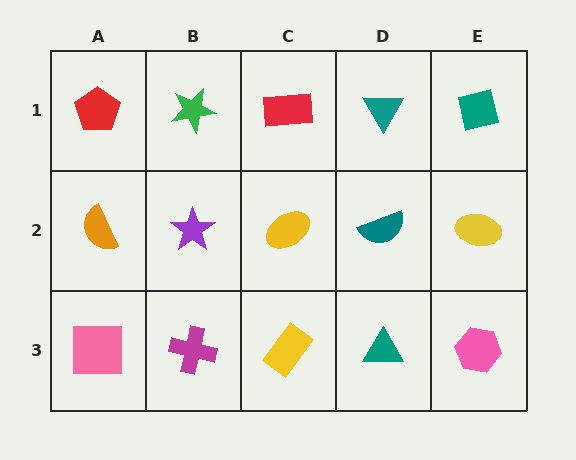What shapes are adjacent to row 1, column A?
An orange semicircle (row 2, column A), a green star (row 1, column B).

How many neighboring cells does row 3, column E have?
2.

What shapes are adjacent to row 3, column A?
An orange semicircle (row 2, column A), a magenta cross (row 3, column B).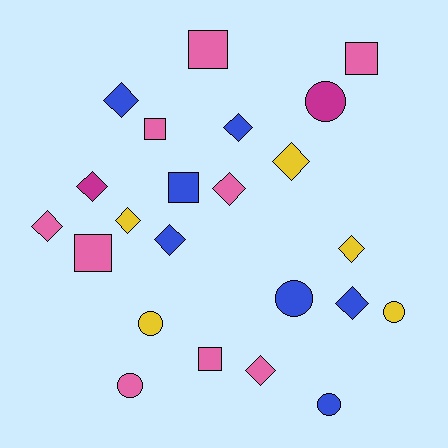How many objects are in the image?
There are 23 objects.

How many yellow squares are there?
There are no yellow squares.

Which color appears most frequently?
Pink, with 9 objects.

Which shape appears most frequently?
Diamond, with 11 objects.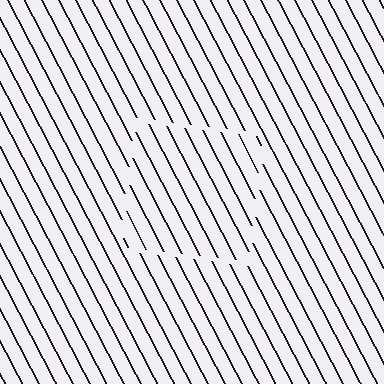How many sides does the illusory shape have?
4 sides — the line-ends trace a square.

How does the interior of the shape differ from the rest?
The interior of the shape contains the same grating, shifted by half a period — the contour is defined by the phase discontinuity where line-ends from the inner and outer gratings abut.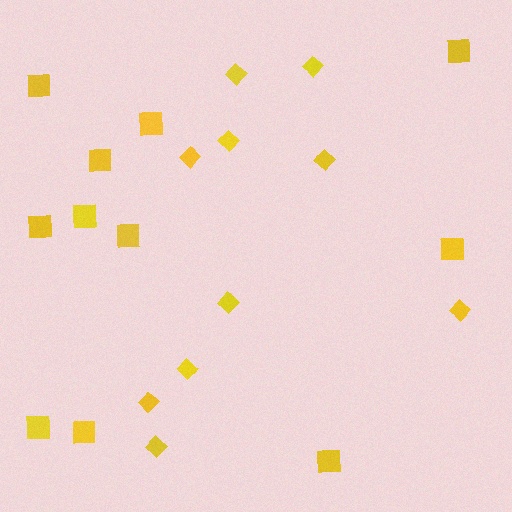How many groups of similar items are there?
There are 2 groups: one group of squares (11) and one group of diamonds (10).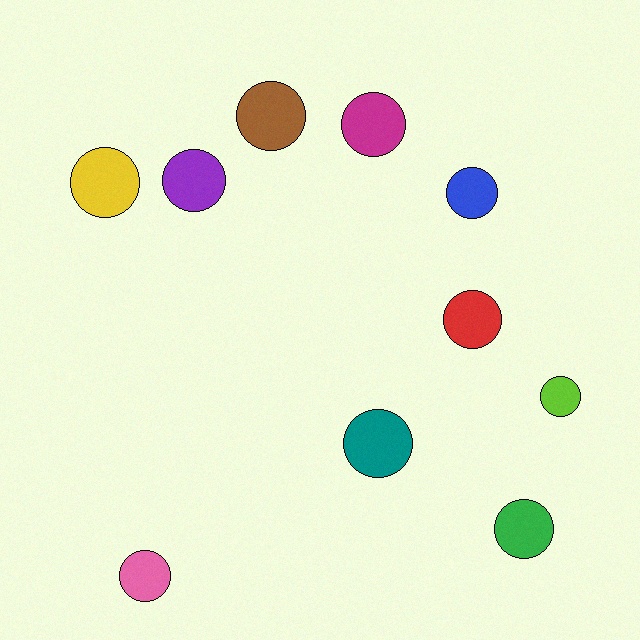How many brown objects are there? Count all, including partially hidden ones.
There is 1 brown object.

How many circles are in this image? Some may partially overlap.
There are 10 circles.